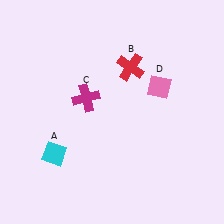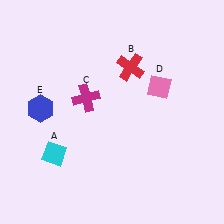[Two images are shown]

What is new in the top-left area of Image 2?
A blue hexagon (E) was added in the top-left area of Image 2.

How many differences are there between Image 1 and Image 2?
There is 1 difference between the two images.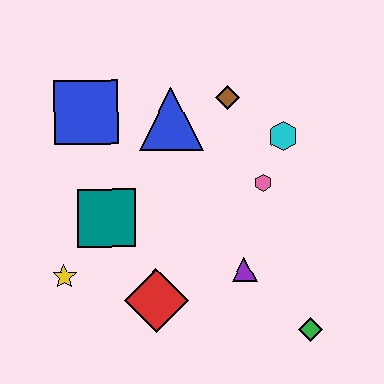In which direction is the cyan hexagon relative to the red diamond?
The cyan hexagon is above the red diamond.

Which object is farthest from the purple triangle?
The blue square is farthest from the purple triangle.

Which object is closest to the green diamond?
The purple triangle is closest to the green diamond.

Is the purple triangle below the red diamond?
No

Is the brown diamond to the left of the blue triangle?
No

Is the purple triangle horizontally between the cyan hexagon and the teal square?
Yes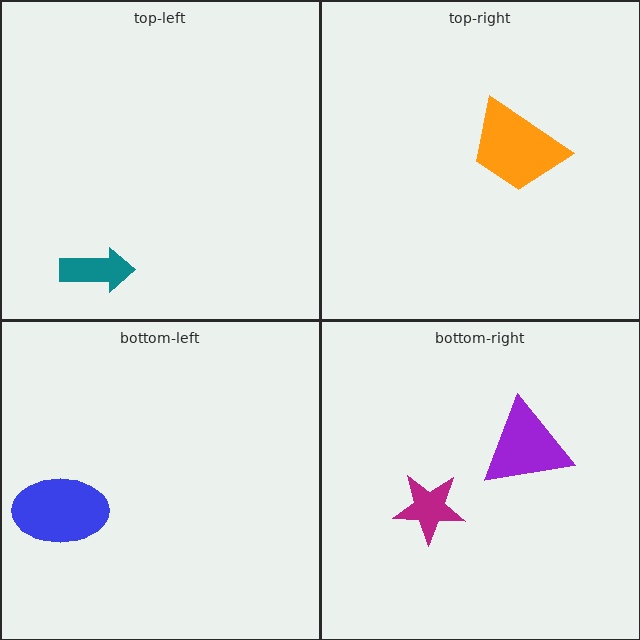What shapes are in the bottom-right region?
The magenta star, the purple triangle.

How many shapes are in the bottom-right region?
2.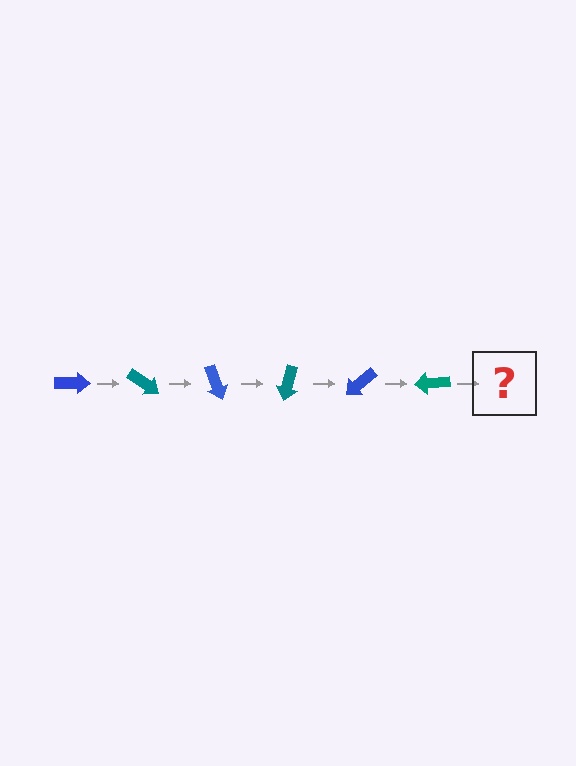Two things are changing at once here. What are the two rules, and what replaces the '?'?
The two rules are that it rotates 35 degrees each step and the color cycles through blue and teal. The '?' should be a blue arrow, rotated 210 degrees from the start.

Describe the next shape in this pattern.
It should be a blue arrow, rotated 210 degrees from the start.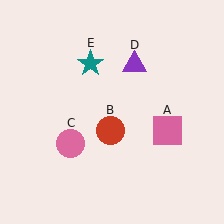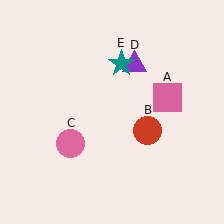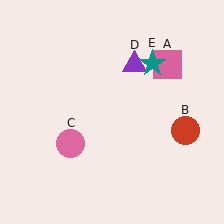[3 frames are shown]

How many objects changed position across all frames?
3 objects changed position: pink square (object A), red circle (object B), teal star (object E).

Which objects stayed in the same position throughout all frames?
Pink circle (object C) and purple triangle (object D) remained stationary.